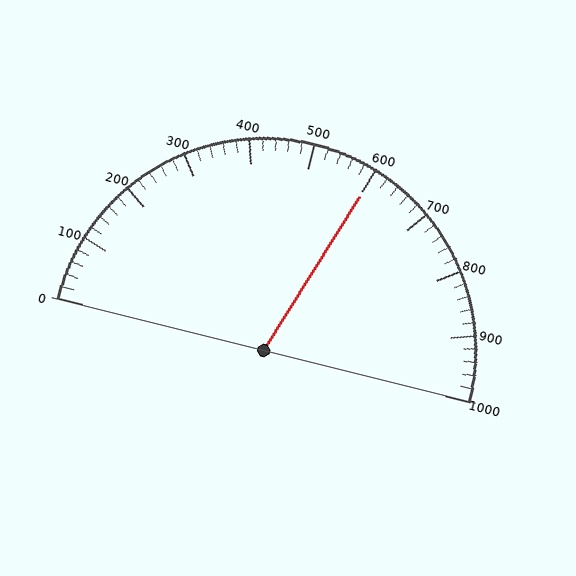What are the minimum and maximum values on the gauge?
The gauge ranges from 0 to 1000.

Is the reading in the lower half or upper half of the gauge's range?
The reading is in the upper half of the range (0 to 1000).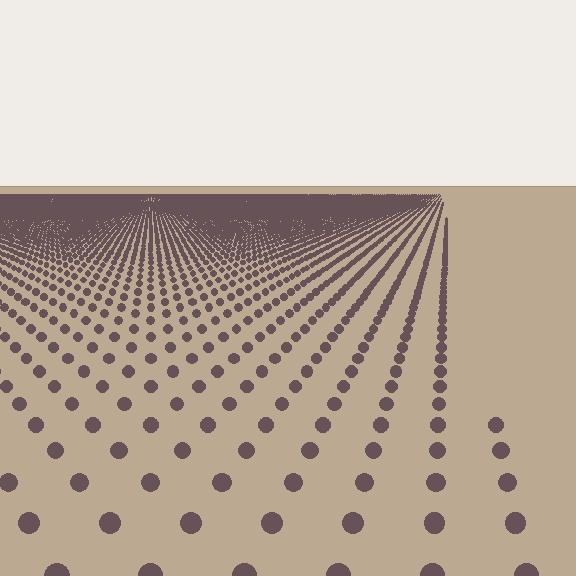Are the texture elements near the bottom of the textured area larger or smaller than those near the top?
Larger. Near the bottom, elements are closer to the viewer and appear at a bigger on-screen size.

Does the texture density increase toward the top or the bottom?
Density increases toward the top.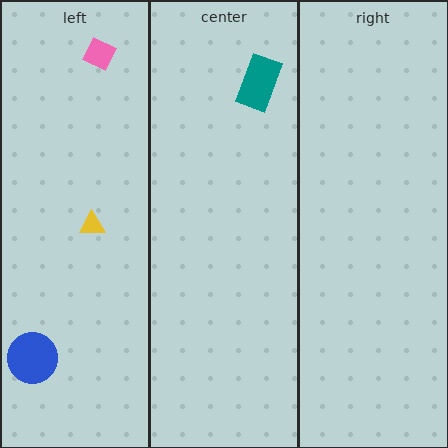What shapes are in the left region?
The blue circle, the pink diamond, the yellow triangle.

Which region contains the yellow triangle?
The left region.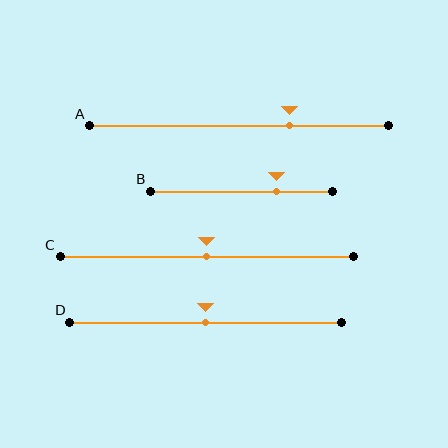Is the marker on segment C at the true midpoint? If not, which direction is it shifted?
Yes, the marker on segment C is at the true midpoint.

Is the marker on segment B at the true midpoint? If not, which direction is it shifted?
No, the marker on segment B is shifted to the right by about 19% of the segment length.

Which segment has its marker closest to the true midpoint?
Segment C has its marker closest to the true midpoint.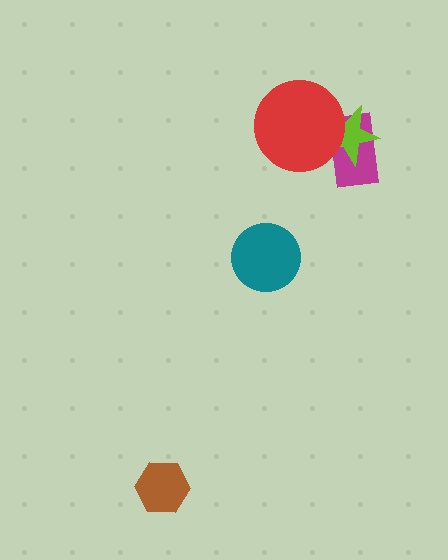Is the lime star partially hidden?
Yes, it is partially covered by another shape.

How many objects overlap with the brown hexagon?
0 objects overlap with the brown hexagon.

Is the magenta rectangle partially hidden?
Yes, it is partially covered by another shape.